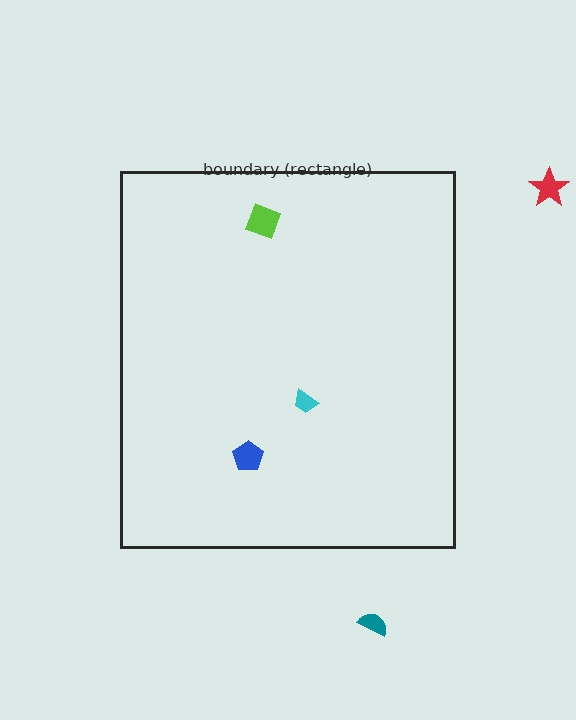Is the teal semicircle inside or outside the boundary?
Outside.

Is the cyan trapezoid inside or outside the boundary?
Inside.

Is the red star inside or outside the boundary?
Outside.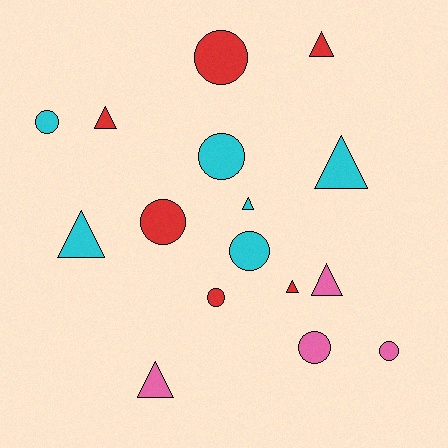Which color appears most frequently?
Cyan, with 6 objects.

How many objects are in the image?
There are 16 objects.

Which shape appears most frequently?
Triangle, with 8 objects.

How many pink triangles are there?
There are 2 pink triangles.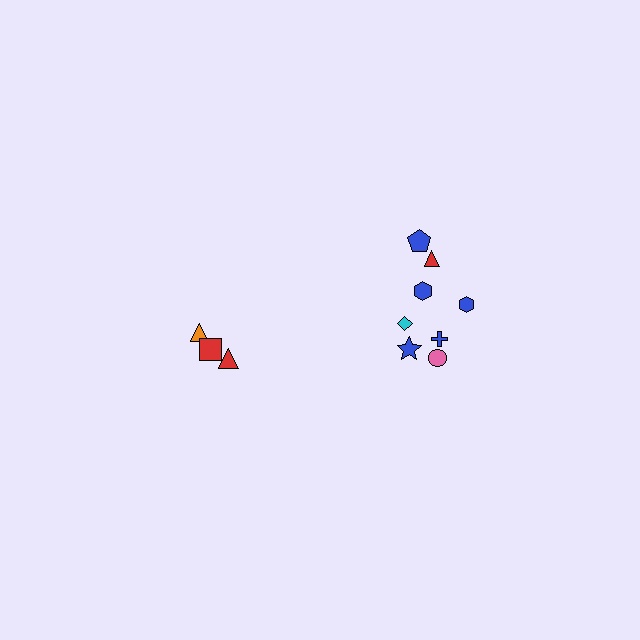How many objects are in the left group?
There are 3 objects.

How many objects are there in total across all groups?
There are 11 objects.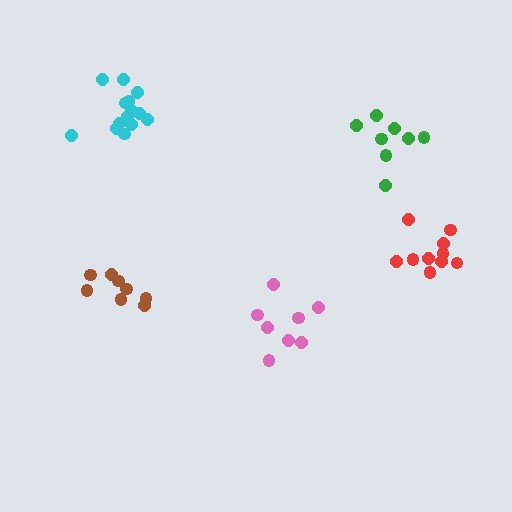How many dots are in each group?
Group 1: 8 dots, Group 2: 14 dots, Group 3: 10 dots, Group 4: 8 dots, Group 5: 8 dots (48 total).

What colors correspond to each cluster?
The clusters are colored: pink, cyan, red, green, brown.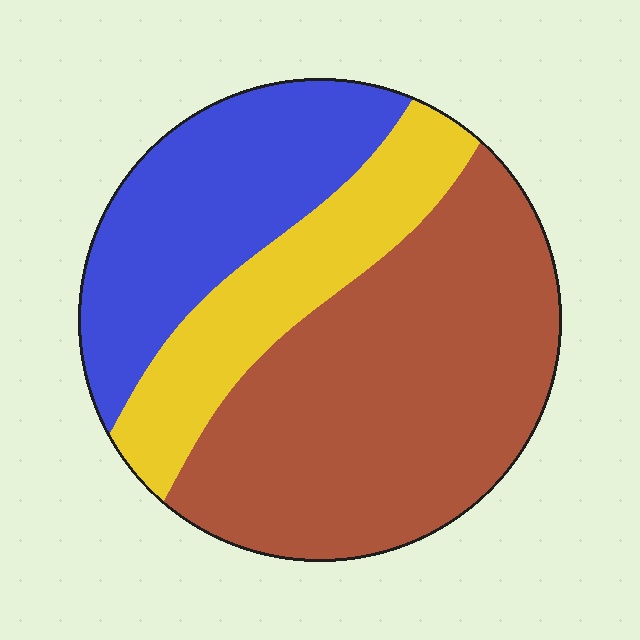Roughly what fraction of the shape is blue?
Blue takes up about one quarter (1/4) of the shape.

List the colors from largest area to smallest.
From largest to smallest: brown, blue, yellow.